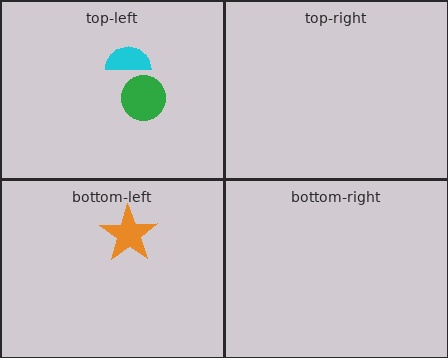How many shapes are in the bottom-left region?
1.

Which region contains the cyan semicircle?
The top-left region.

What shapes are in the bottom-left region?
The orange star.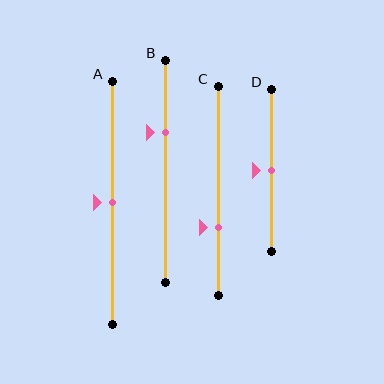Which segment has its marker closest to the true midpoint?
Segment A has its marker closest to the true midpoint.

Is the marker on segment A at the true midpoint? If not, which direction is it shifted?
Yes, the marker on segment A is at the true midpoint.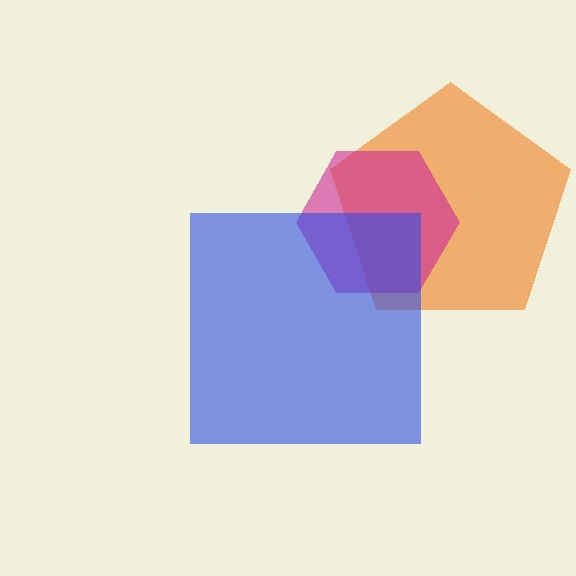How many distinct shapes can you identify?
There are 3 distinct shapes: an orange pentagon, a magenta hexagon, a blue square.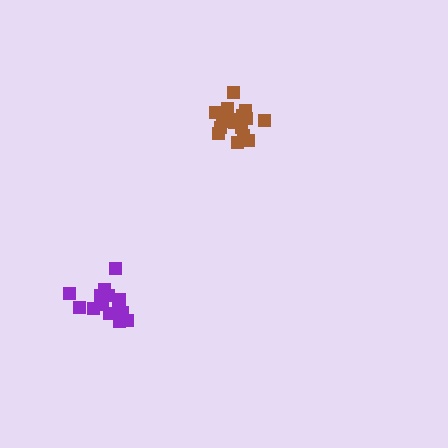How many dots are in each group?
Group 1: 16 dots, Group 2: 16 dots (32 total).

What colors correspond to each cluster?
The clusters are colored: brown, purple.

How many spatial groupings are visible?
There are 2 spatial groupings.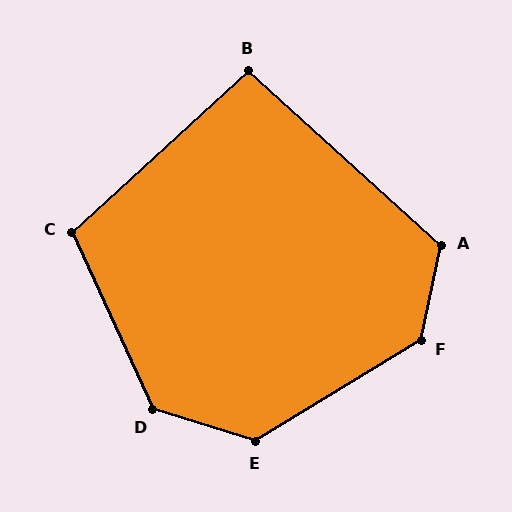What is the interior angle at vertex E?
Approximately 131 degrees (obtuse).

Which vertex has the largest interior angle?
F, at approximately 133 degrees.